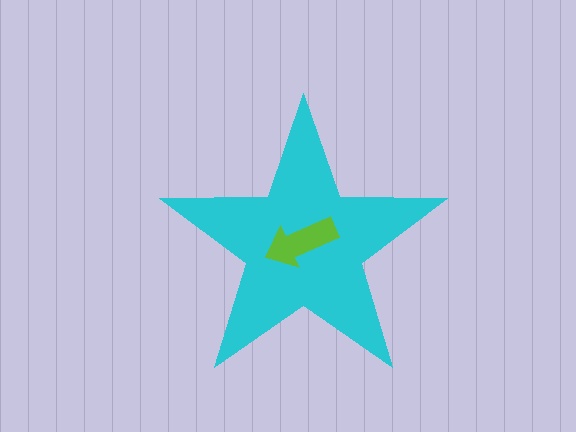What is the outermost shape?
The cyan star.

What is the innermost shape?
The lime arrow.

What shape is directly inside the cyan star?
The lime arrow.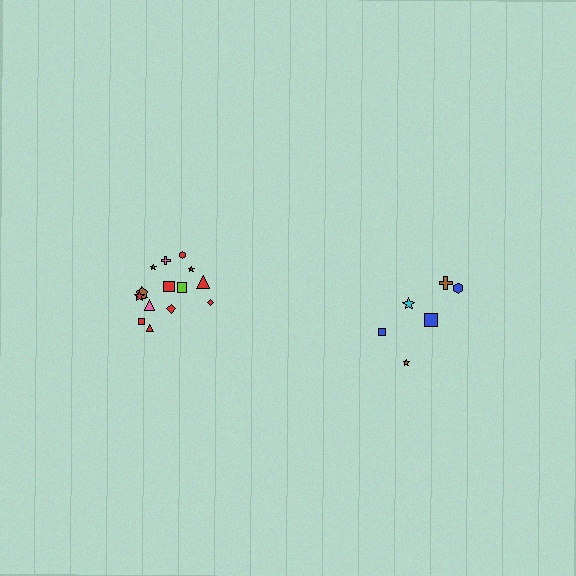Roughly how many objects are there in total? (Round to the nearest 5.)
Roughly 20 objects in total.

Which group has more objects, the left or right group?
The left group.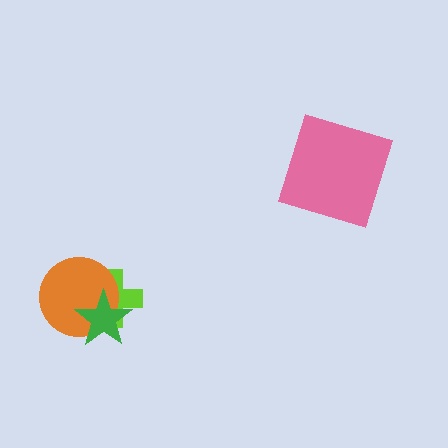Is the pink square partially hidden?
No, no other shape covers it.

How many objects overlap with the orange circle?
2 objects overlap with the orange circle.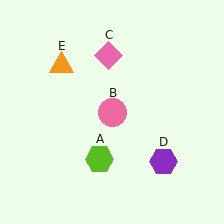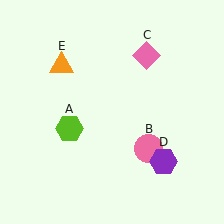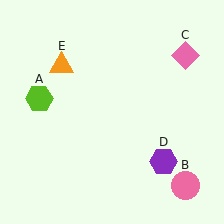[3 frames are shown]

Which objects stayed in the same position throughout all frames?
Purple hexagon (object D) and orange triangle (object E) remained stationary.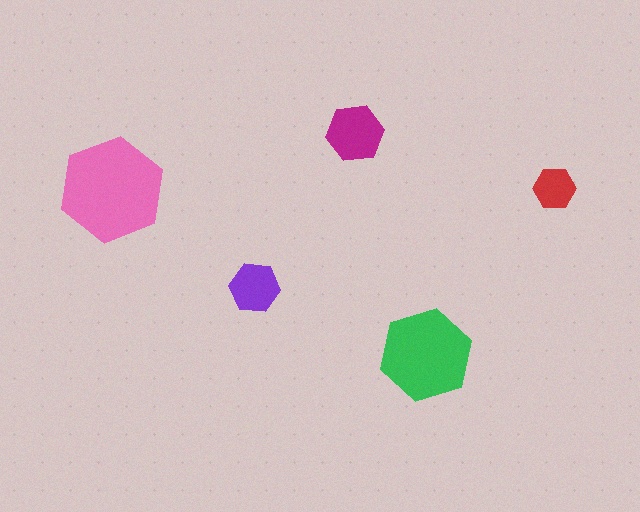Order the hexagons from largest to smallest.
the pink one, the green one, the magenta one, the purple one, the red one.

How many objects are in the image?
There are 5 objects in the image.